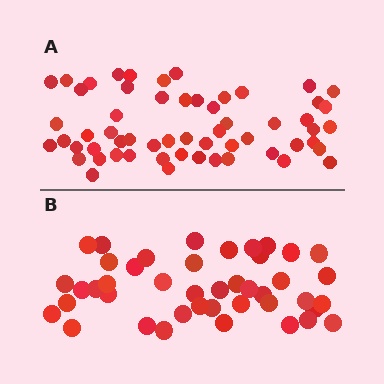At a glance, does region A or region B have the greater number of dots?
Region A (the top region) has more dots.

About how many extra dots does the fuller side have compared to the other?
Region A has approximately 15 more dots than region B.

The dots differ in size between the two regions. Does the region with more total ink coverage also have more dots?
No. Region B has more total ink coverage because its dots are larger, but region A actually contains more individual dots. Total area can be misleading — the number of items is what matters here.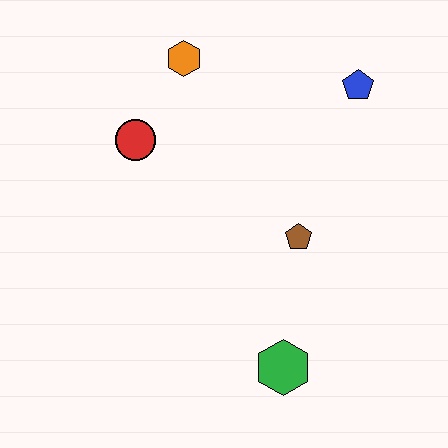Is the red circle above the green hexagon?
Yes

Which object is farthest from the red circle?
The green hexagon is farthest from the red circle.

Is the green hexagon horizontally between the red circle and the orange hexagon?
No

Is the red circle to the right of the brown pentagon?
No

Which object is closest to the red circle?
The orange hexagon is closest to the red circle.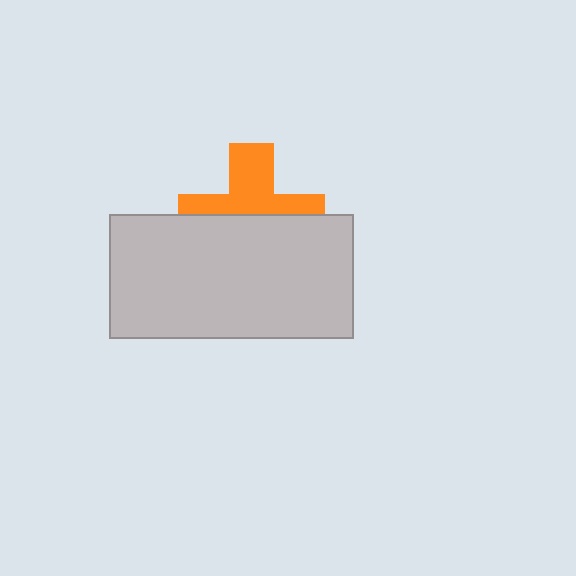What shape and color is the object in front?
The object in front is a light gray rectangle.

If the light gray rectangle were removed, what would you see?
You would see the complete orange cross.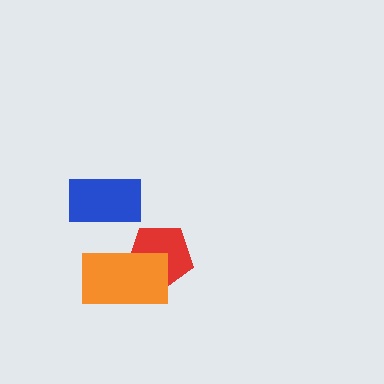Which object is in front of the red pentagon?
The orange rectangle is in front of the red pentagon.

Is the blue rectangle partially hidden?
No, no other shape covers it.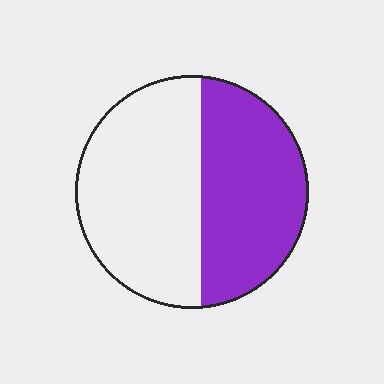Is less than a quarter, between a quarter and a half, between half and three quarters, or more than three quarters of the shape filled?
Between a quarter and a half.